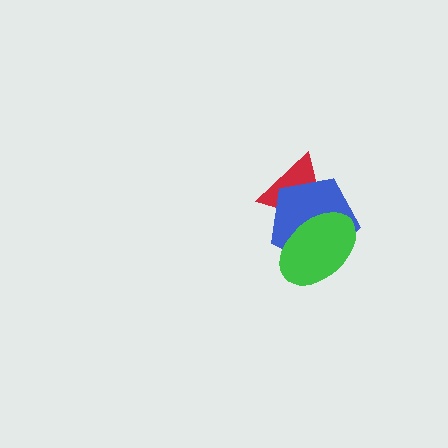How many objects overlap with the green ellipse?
2 objects overlap with the green ellipse.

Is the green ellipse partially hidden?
No, no other shape covers it.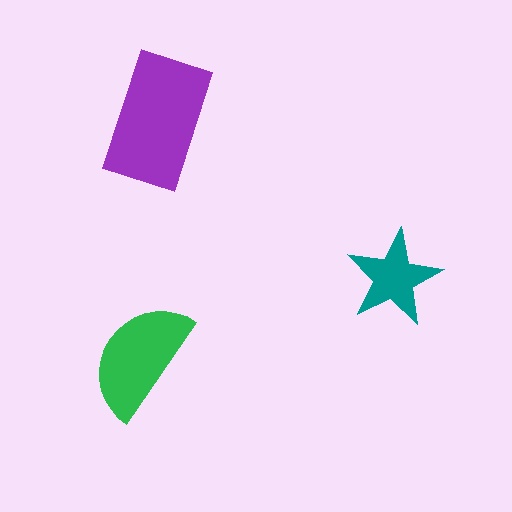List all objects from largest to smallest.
The purple rectangle, the green semicircle, the teal star.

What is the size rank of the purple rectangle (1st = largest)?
1st.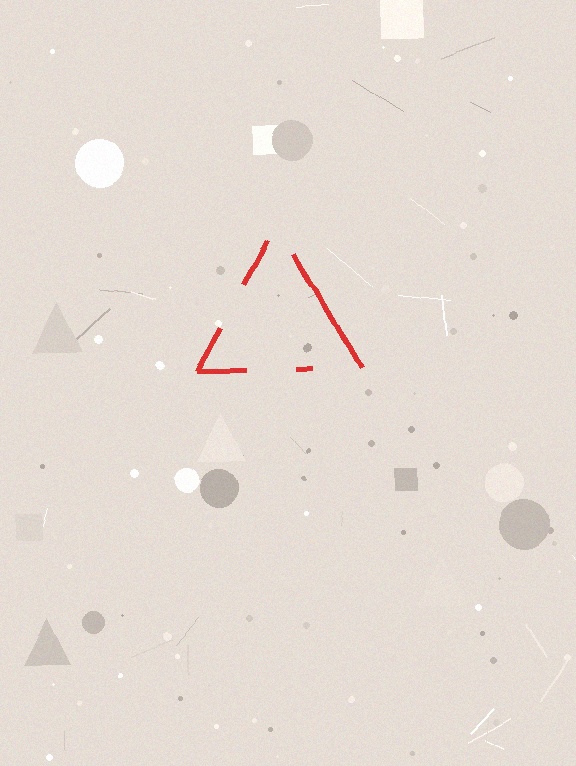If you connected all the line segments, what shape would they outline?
They would outline a triangle.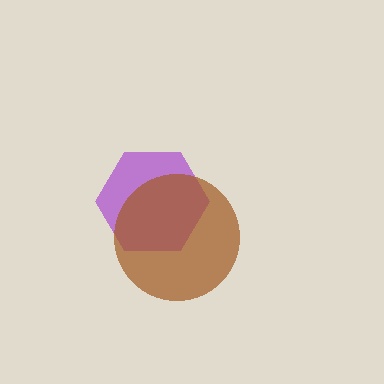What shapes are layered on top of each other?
The layered shapes are: a purple hexagon, a brown circle.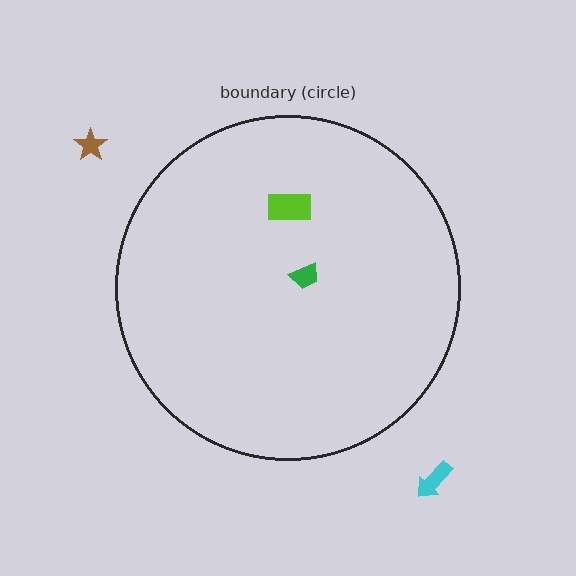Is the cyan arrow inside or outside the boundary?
Outside.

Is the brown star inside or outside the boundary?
Outside.